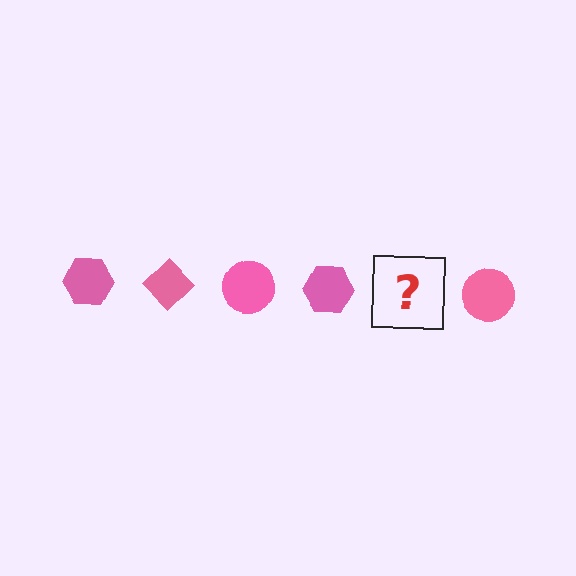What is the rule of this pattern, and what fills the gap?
The rule is that the pattern cycles through hexagon, diamond, circle shapes in pink. The gap should be filled with a pink diamond.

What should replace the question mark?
The question mark should be replaced with a pink diamond.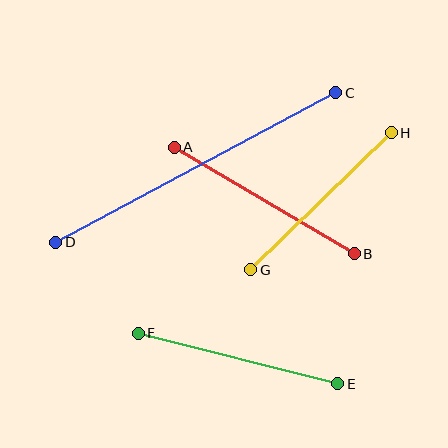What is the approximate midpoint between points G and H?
The midpoint is at approximately (321, 201) pixels.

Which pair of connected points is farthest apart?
Points C and D are farthest apart.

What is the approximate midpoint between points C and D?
The midpoint is at approximately (196, 167) pixels.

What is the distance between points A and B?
The distance is approximately 209 pixels.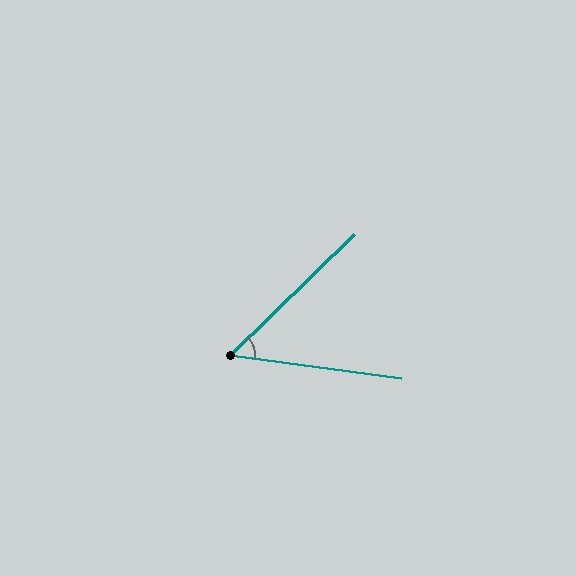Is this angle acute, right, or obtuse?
It is acute.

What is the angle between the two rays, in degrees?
Approximately 52 degrees.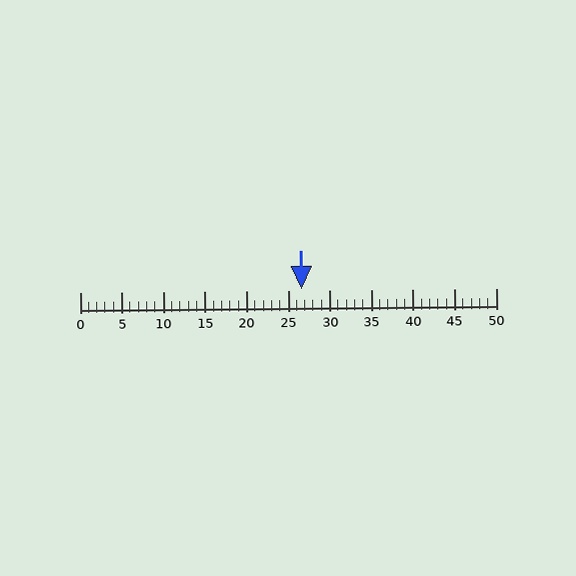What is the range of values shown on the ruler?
The ruler shows values from 0 to 50.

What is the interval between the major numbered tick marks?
The major tick marks are spaced 5 units apart.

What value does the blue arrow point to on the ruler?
The blue arrow points to approximately 27.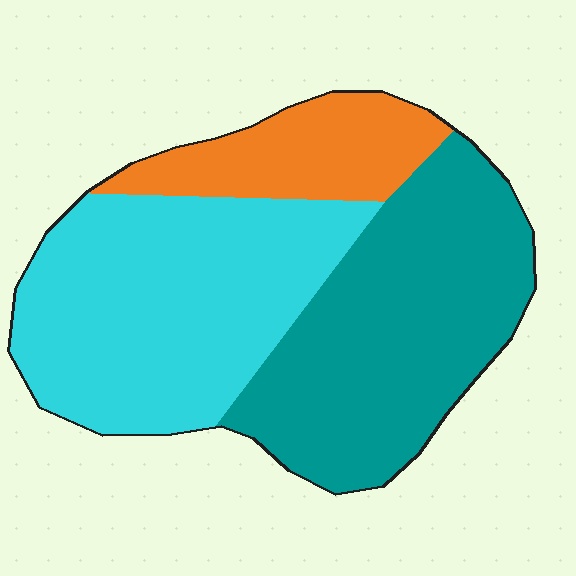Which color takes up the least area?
Orange, at roughly 15%.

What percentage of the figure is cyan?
Cyan takes up about two fifths (2/5) of the figure.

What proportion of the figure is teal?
Teal takes up about two fifths (2/5) of the figure.